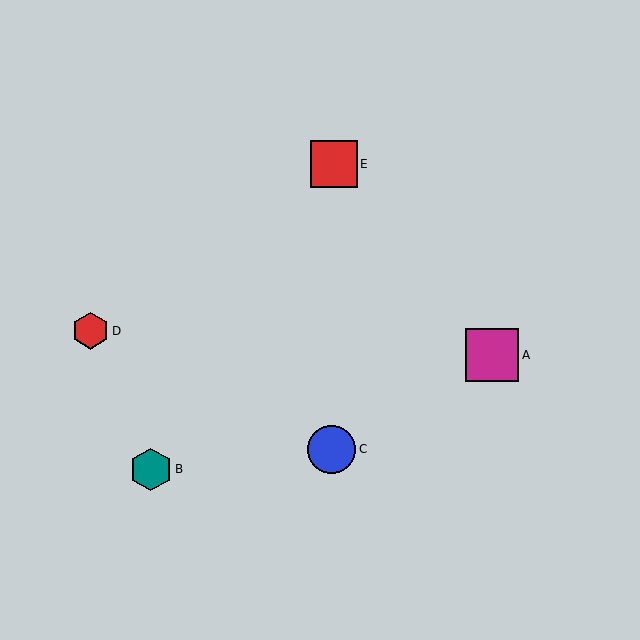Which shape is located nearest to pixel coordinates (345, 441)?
The blue circle (labeled C) at (332, 449) is nearest to that location.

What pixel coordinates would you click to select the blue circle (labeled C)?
Click at (332, 449) to select the blue circle C.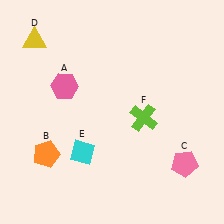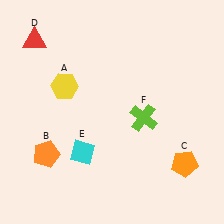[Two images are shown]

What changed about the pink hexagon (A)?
In Image 1, A is pink. In Image 2, it changed to yellow.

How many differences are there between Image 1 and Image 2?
There are 3 differences between the two images.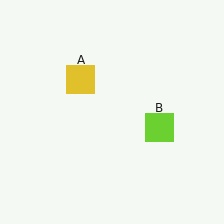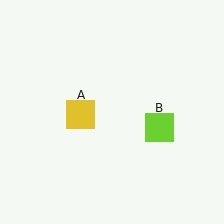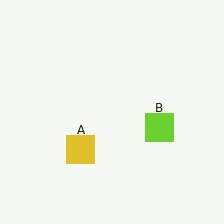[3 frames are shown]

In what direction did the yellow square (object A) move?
The yellow square (object A) moved down.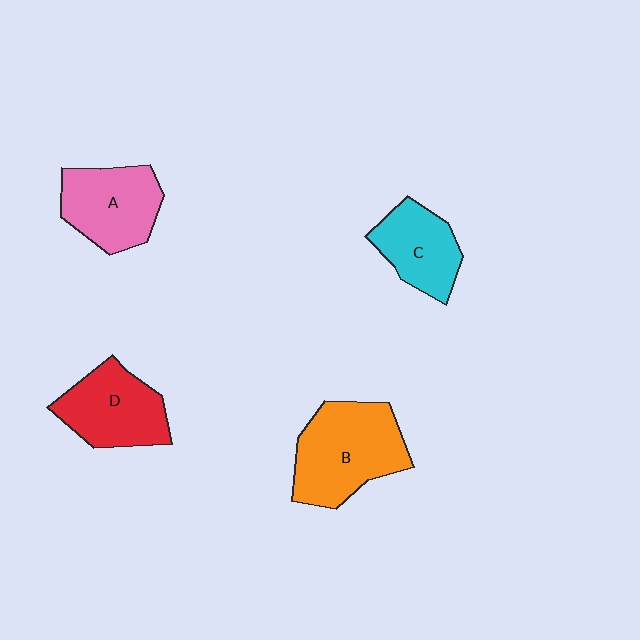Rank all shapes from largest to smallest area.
From largest to smallest: B (orange), D (red), A (pink), C (cyan).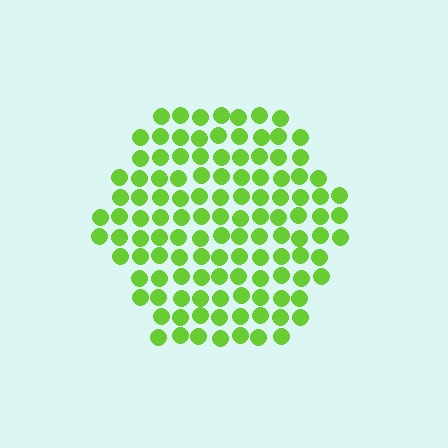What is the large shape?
The large shape is a hexagon.